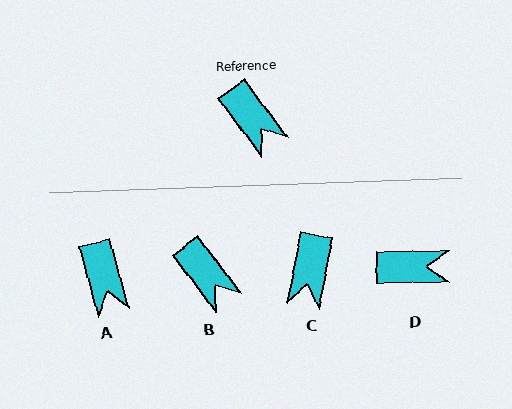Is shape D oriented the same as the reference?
No, it is off by about 53 degrees.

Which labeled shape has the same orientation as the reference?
B.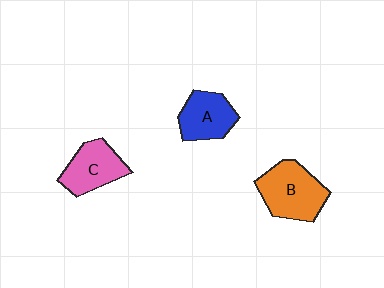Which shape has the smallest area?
Shape A (blue).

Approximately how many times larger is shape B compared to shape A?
Approximately 1.4 times.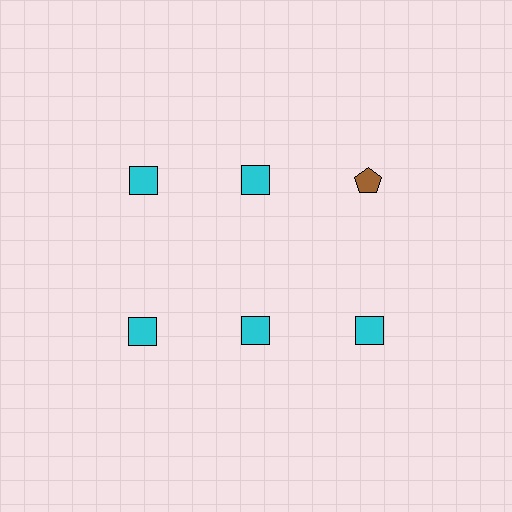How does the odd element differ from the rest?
It differs in both color (brown instead of cyan) and shape (pentagon instead of square).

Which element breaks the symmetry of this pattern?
The brown pentagon in the top row, center column breaks the symmetry. All other shapes are cyan squares.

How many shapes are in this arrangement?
There are 6 shapes arranged in a grid pattern.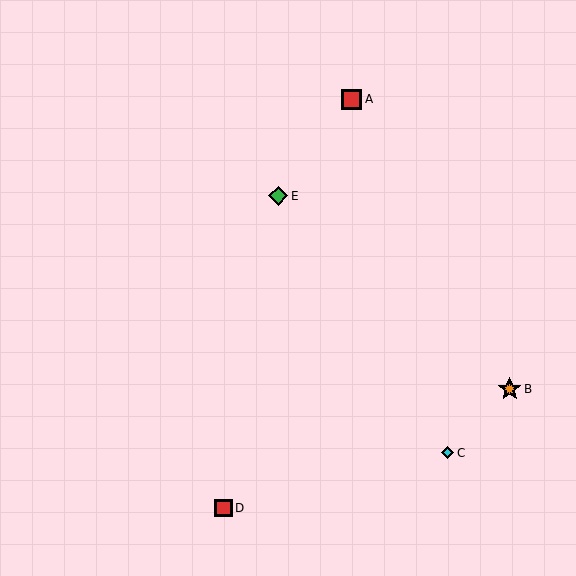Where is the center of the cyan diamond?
The center of the cyan diamond is at (448, 453).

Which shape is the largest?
The orange star (labeled B) is the largest.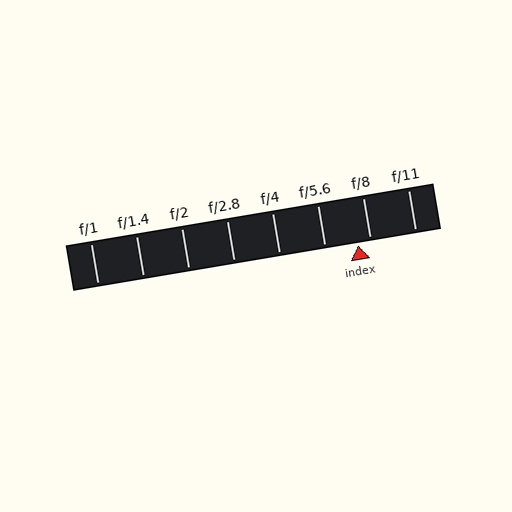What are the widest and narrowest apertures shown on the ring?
The widest aperture shown is f/1 and the narrowest is f/11.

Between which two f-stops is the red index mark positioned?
The index mark is between f/5.6 and f/8.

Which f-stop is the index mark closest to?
The index mark is closest to f/8.